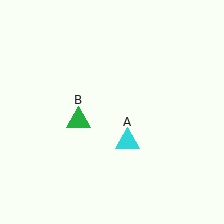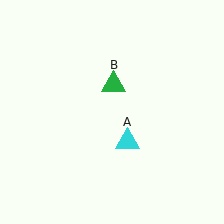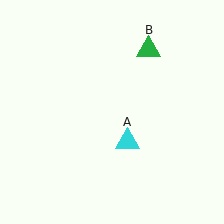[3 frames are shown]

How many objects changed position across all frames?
1 object changed position: green triangle (object B).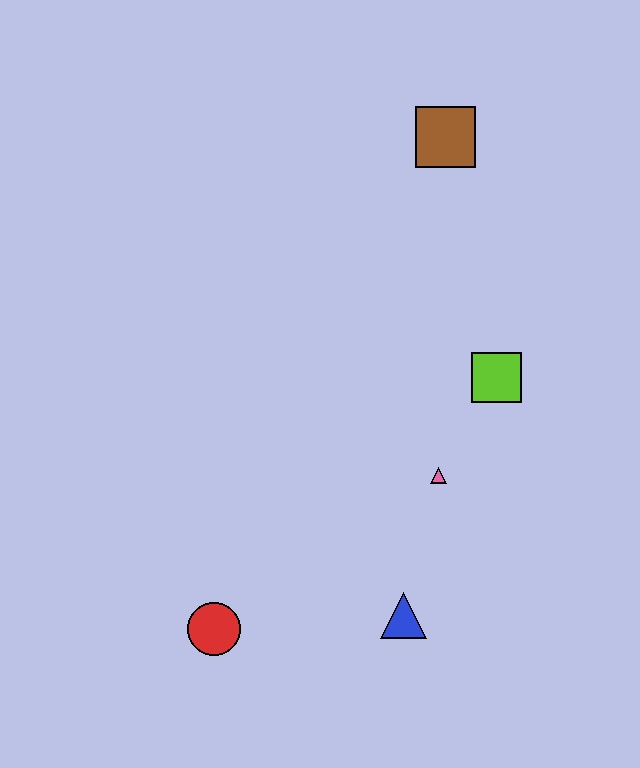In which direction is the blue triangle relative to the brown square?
The blue triangle is below the brown square.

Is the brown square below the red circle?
No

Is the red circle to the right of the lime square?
No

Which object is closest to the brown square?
The lime square is closest to the brown square.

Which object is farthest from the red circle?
The brown square is farthest from the red circle.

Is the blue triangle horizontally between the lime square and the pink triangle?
No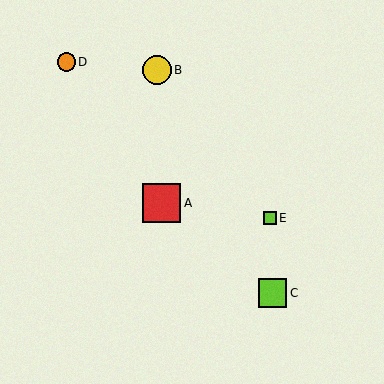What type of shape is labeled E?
Shape E is a lime square.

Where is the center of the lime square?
The center of the lime square is at (270, 218).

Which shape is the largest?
The red square (labeled A) is the largest.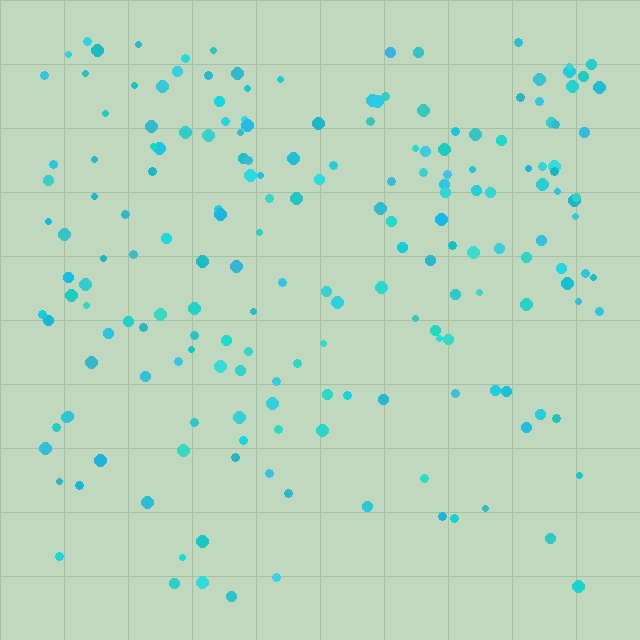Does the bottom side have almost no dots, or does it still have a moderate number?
Still a moderate number, just noticeably fewer than the top.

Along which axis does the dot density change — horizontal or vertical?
Vertical.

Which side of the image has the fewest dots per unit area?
The bottom.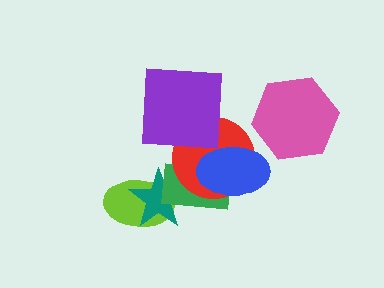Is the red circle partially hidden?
Yes, it is partially covered by another shape.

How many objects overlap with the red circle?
3 objects overlap with the red circle.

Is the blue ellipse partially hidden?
No, no other shape covers it.